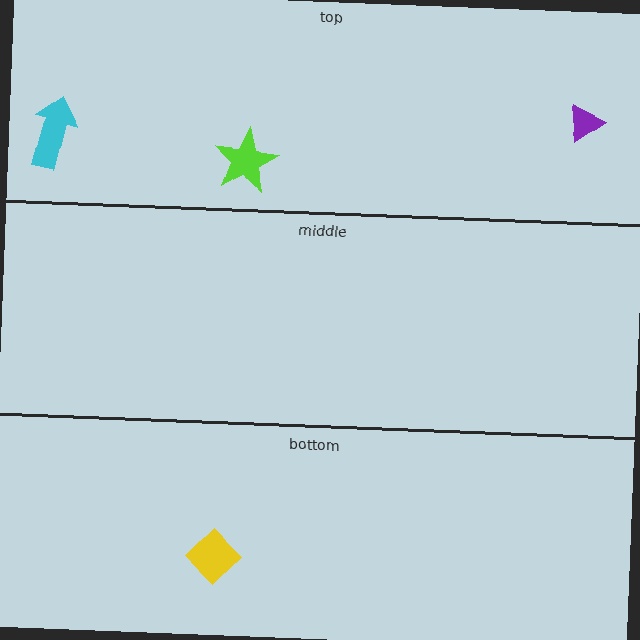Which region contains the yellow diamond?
The bottom region.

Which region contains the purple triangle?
The top region.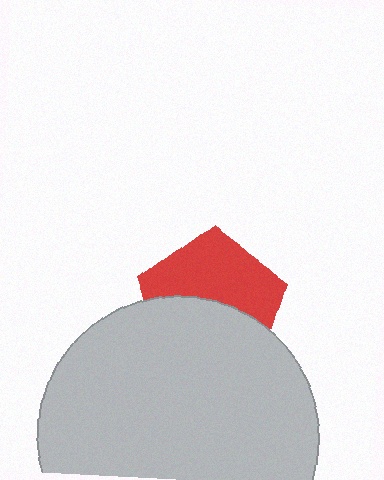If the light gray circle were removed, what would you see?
You would see the complete red pentagon.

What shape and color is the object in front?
The object in front is a light gray circle.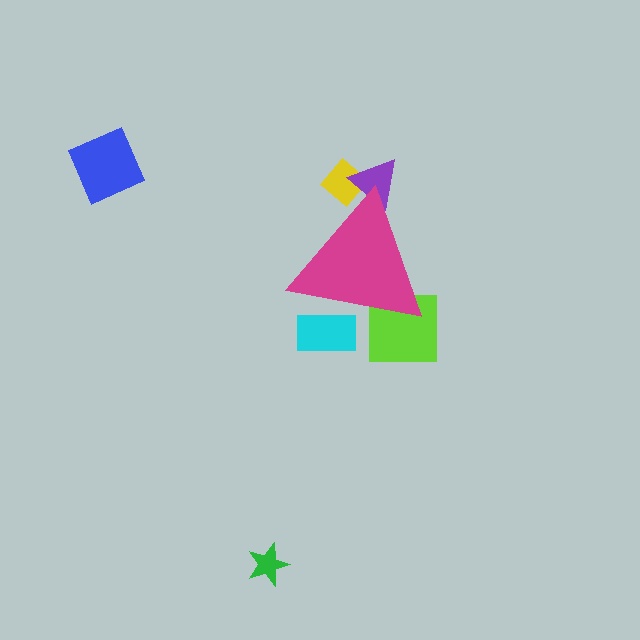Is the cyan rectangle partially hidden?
Yes, the cyan rectangle is partially hidden behind the magenta triangle.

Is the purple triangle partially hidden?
Yes, the purple triangle is partially hidden behind the magenta triangle.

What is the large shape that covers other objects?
A magenta triangle.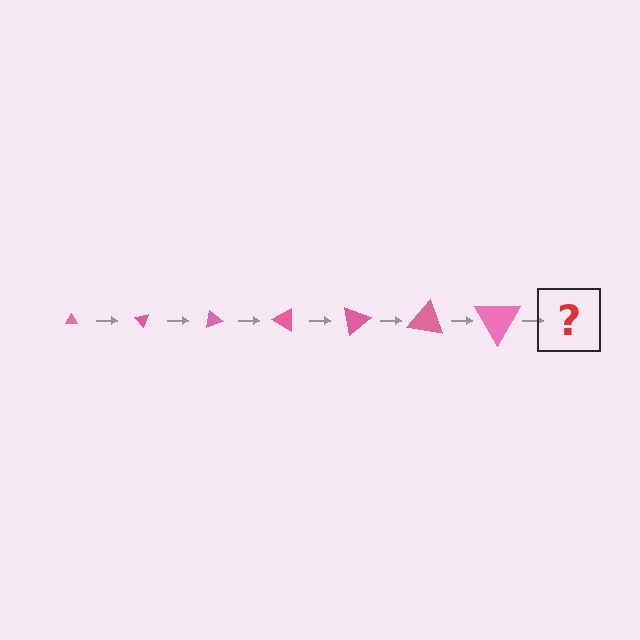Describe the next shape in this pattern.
It should be a triangle, larger than the previous one and rotated 350 degrees from the start.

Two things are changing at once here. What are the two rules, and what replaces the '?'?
The two rules are that the triangle grows larger each step and it rotates 50 degrees each step. The '?' should be a triangle, larger than the previous one and rotated 350 degrees from the start.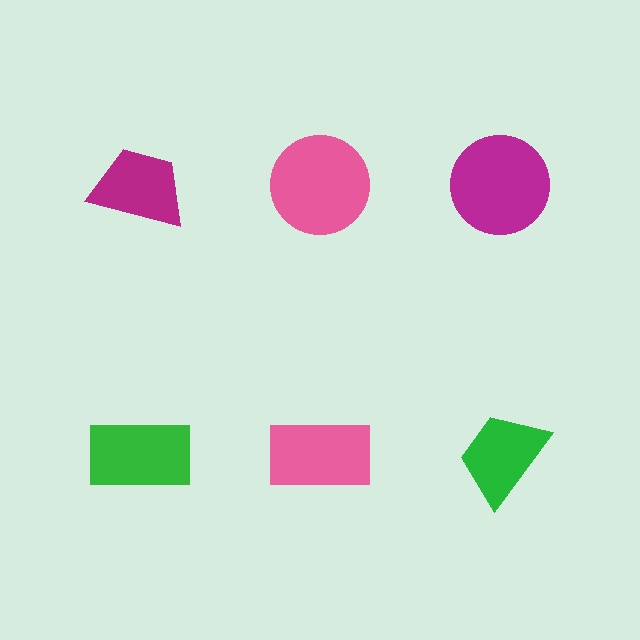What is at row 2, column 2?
A pink rectangle.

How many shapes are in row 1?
3 shapes.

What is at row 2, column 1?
A green rectangle.